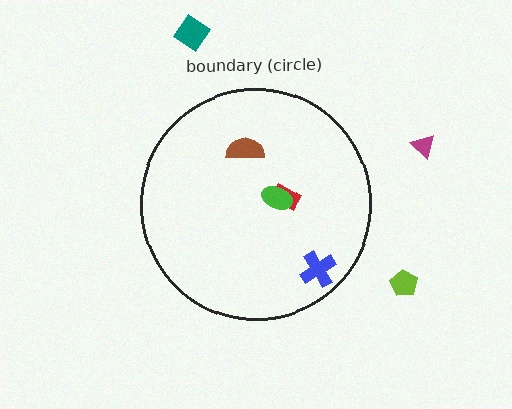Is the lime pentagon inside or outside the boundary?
Outside.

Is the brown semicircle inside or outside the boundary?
Inside.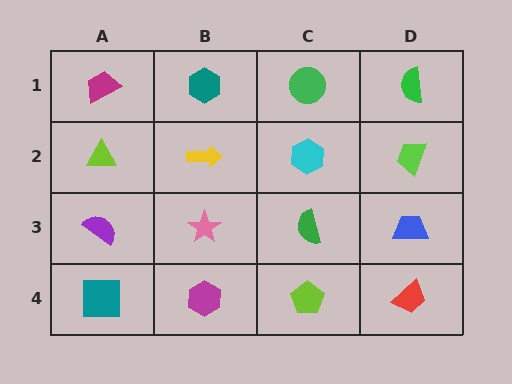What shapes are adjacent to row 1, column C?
A cyan hexagon (row 2, column C), a teal hexagon (row 1, column B), a green semicircle (row 1, column D).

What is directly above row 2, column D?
A green semicircle.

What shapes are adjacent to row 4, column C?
A green semicircle (row 3, column C), a magenta hexagon (row 4, column B), a red trapezoid (row 4, column D).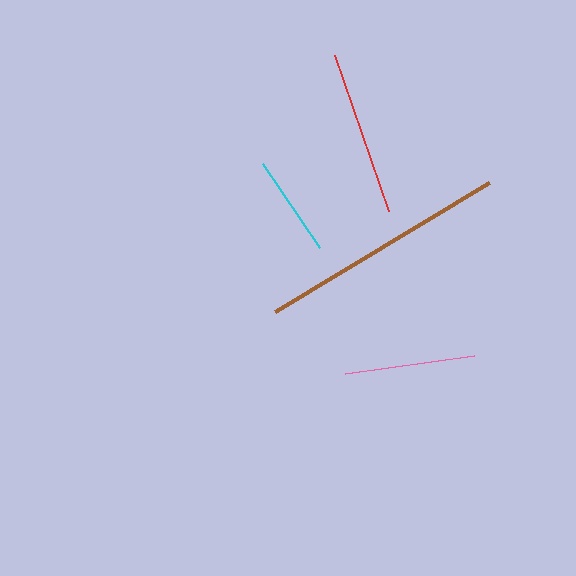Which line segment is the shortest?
The cyan line is the shortest at approximately 102 pixels.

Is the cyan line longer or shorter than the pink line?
The pink line is longer than the cyan line.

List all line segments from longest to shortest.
From longest to shortest: brown, red, pink, cyan.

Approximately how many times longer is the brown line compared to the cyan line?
The brown line is approximately 2.5 times the length of the cyan line.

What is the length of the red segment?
The red segment is approximately 166 pixels long.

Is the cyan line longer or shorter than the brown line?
The brown line is longer than the cyan line.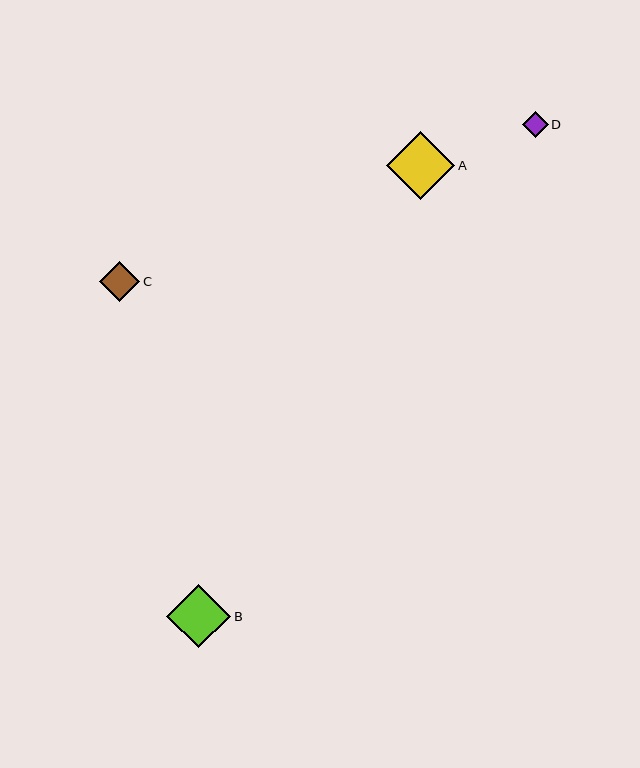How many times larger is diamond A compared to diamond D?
Diamond A is approximately 2.6 times the size of diamond D.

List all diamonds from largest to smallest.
From largest to smallest: A, B, C, D.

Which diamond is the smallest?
Diamond D is the smallest with a size of approximately 26 pixels.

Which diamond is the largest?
Diamond A is the largest with a size of approximately 68 pixels.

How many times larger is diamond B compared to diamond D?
Diamond B is approximately 2.4 times the size of diamond D.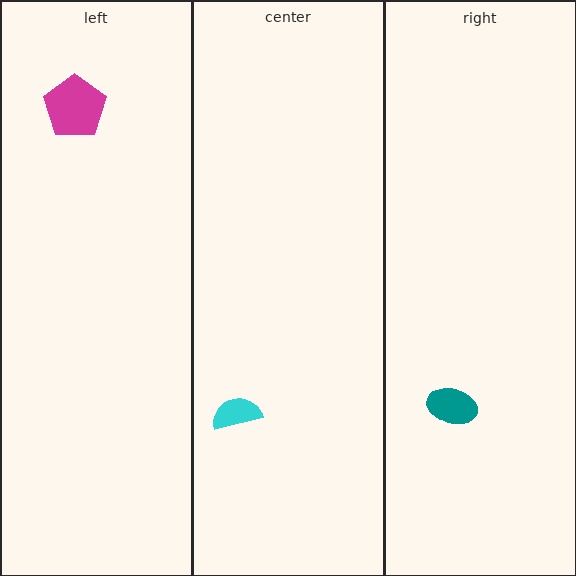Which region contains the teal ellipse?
The right region.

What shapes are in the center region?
The cyan semicircle.